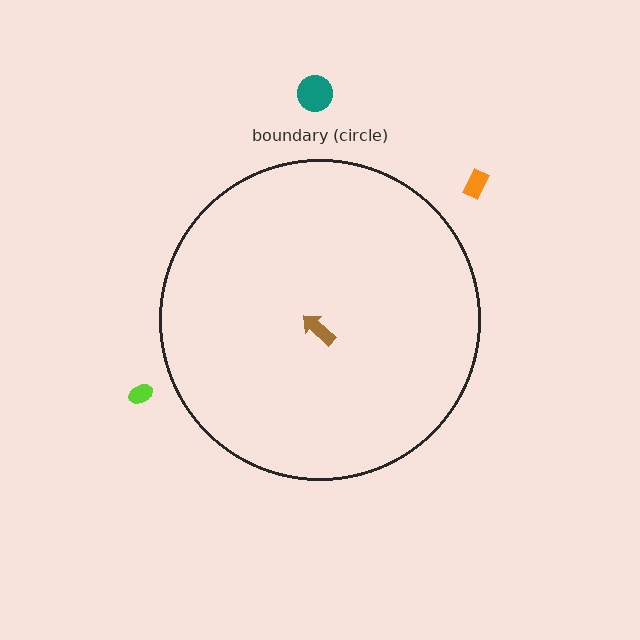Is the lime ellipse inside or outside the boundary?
Outside.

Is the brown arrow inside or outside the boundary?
Inside.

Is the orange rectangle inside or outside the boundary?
Outside.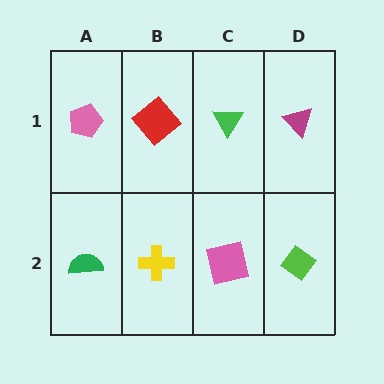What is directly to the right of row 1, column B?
A green triangle.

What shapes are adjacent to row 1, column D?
A lime diamond (row 2, column D), a green triangle (row 1, column C).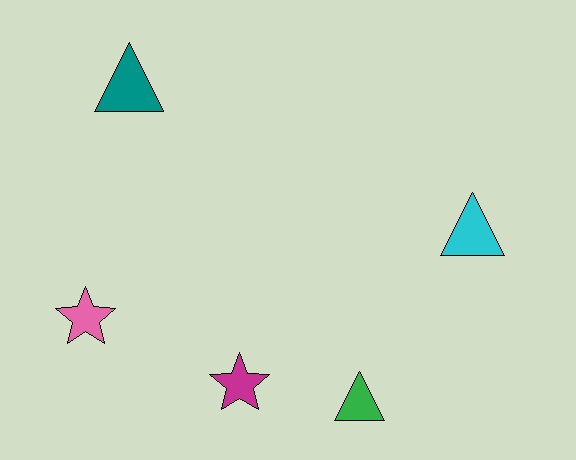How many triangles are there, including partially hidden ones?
There are 3 triangles.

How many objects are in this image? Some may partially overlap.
There are 5 objects.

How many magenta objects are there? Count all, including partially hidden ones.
There is 1 magenta object.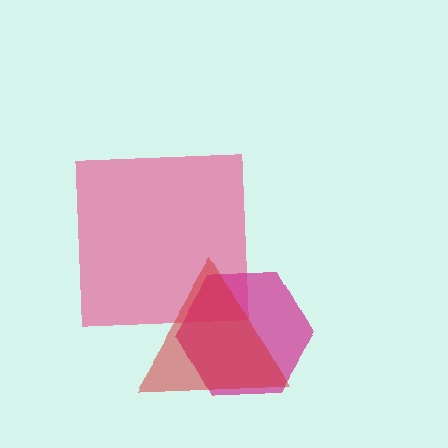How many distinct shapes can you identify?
There are 3 distinct shapes: a pink square, a magenta hexagon, a red triangle.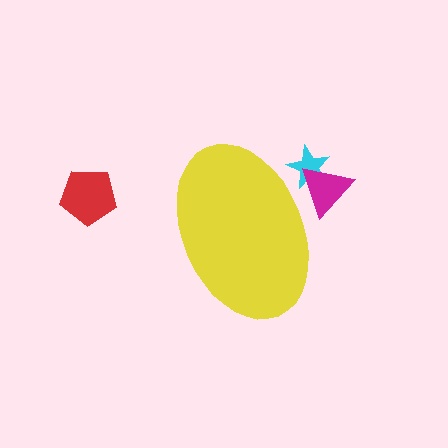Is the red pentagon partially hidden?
No, the red pentagon is fully visible.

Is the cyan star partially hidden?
Yes, the cyan star is partially hidden behind the yellow ellipse.